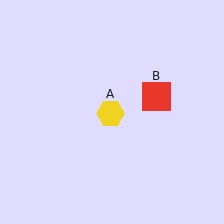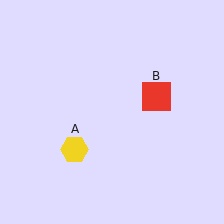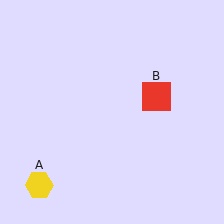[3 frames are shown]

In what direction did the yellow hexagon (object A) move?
The yellow hexagon (object A) moved down and to the left.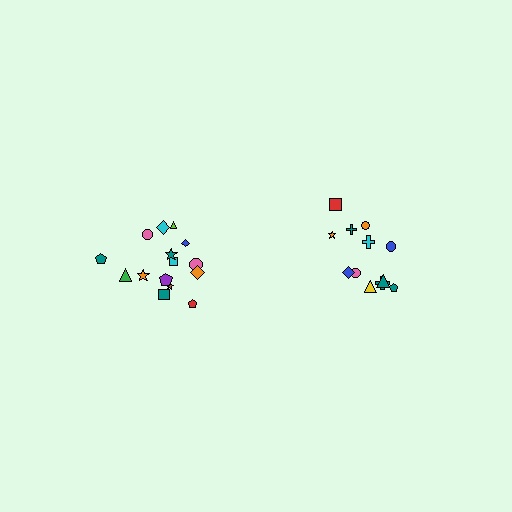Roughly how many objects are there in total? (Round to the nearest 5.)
Roughly 25 objects in total.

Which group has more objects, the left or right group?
The left group.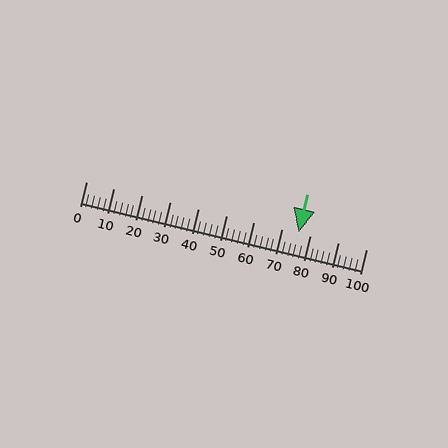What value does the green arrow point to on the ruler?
The green arrow points to approximately 76.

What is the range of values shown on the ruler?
The ruler shows values from 0 to 100.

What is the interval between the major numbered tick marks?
The major tick marks are spaced 10 units apart.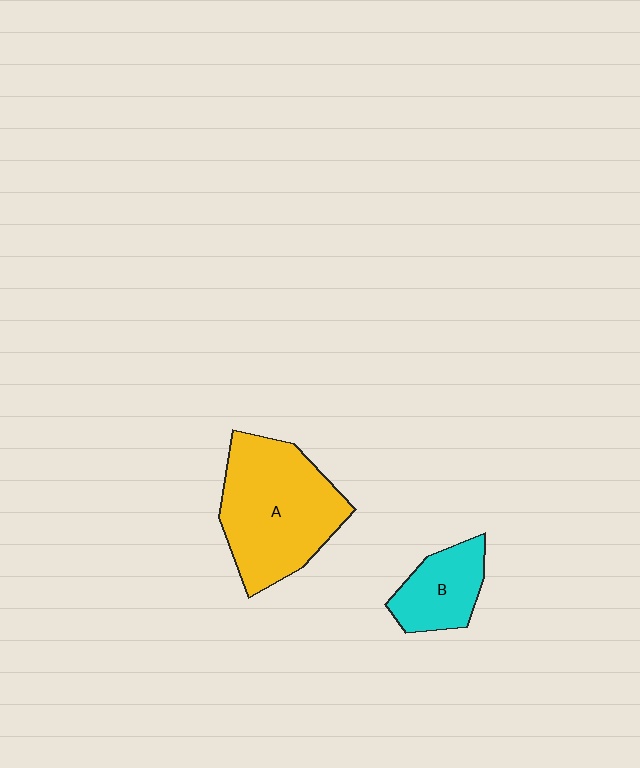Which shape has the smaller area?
Shape B (cyan).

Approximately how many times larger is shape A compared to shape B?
Approximately 2.2 times.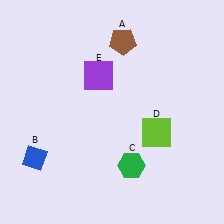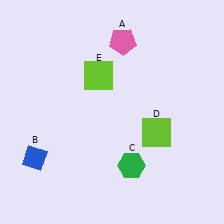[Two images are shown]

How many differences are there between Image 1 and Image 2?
There are 2 differences between the two images.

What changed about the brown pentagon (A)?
In Image 1, A is brown. In Image 2, it changed to pink.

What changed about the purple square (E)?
In Image 1, E is purple. In Image 2, it changed to lime.